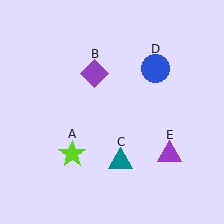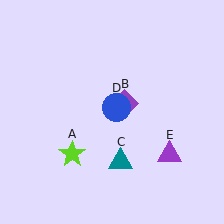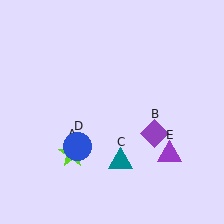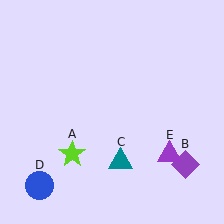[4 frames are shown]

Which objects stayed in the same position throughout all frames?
Lime star (object A) and teal triangle (object C) and purple triangle (object E) remained stationary.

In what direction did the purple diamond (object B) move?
The purple diamond (object B) moved down and to the right.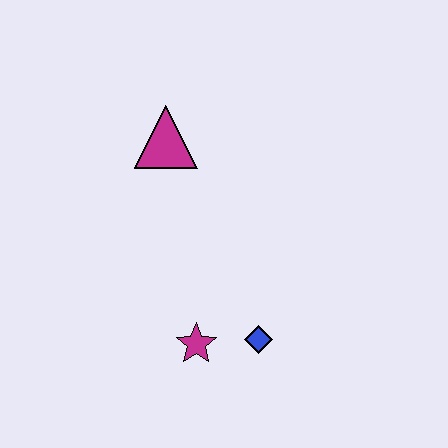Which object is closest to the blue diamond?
The magenta star is closest to the blue diamond.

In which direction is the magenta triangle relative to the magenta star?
The magenta triangle is above the magenta star.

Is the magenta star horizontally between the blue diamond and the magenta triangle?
Yes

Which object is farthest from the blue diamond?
The magenta triangle is farthest from the blue diamond.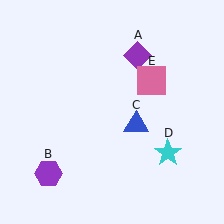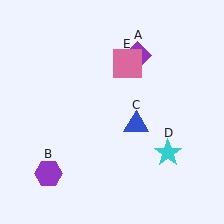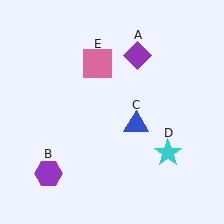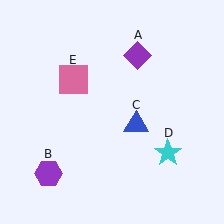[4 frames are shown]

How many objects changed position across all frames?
1 object changed position: pink square (object E).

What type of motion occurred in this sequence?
The pink square (object E) rotated counterclockwise around the center of the scene.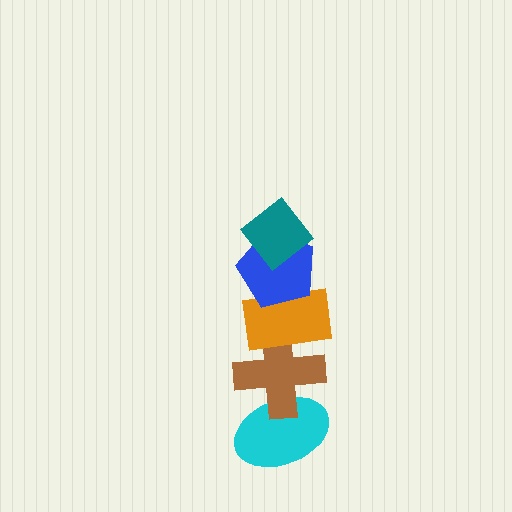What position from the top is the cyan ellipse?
The cyan ellipse is 5th from the top.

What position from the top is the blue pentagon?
The blue pentagon is 2nd from the top.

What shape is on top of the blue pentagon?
The teal diamond is on top of the blue pentagon.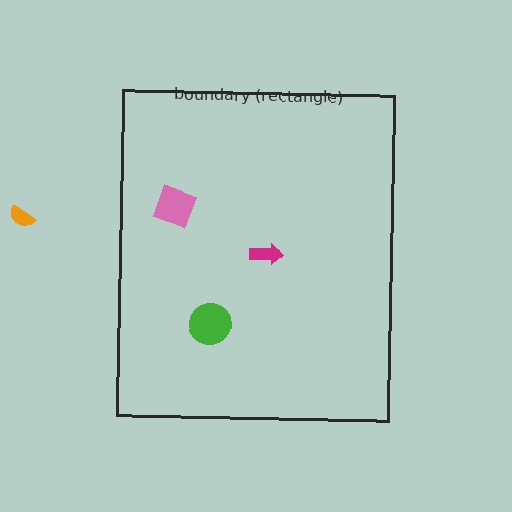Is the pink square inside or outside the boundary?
Inside.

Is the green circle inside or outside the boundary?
Inside.